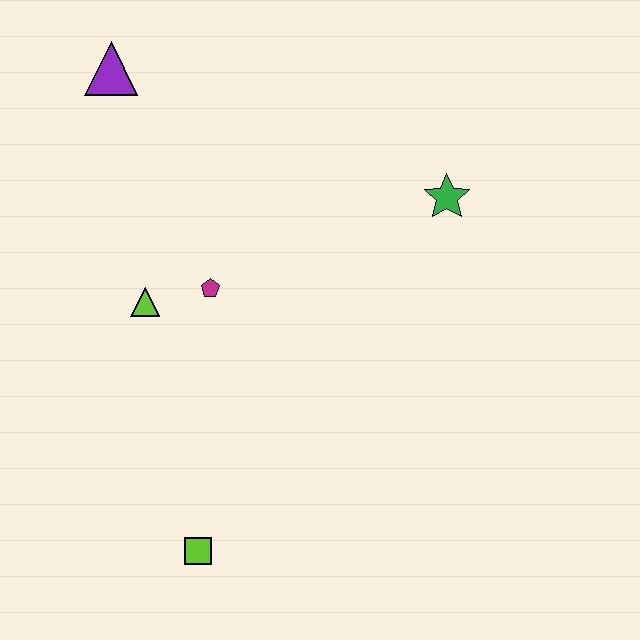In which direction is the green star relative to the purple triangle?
The green star is to the right of the purple triangle.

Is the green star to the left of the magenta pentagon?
No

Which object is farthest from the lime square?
The purple triangle is farthest from the lime square.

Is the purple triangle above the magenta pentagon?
Yes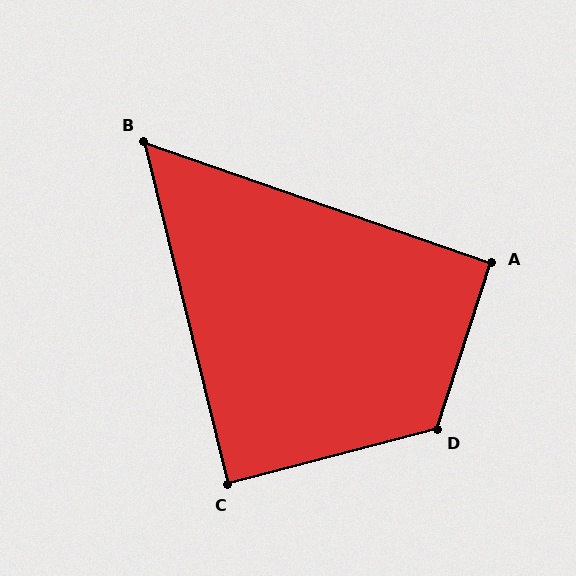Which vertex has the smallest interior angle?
B, at approximately 57 degrees.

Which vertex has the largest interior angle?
D, at approximately 123 degrees.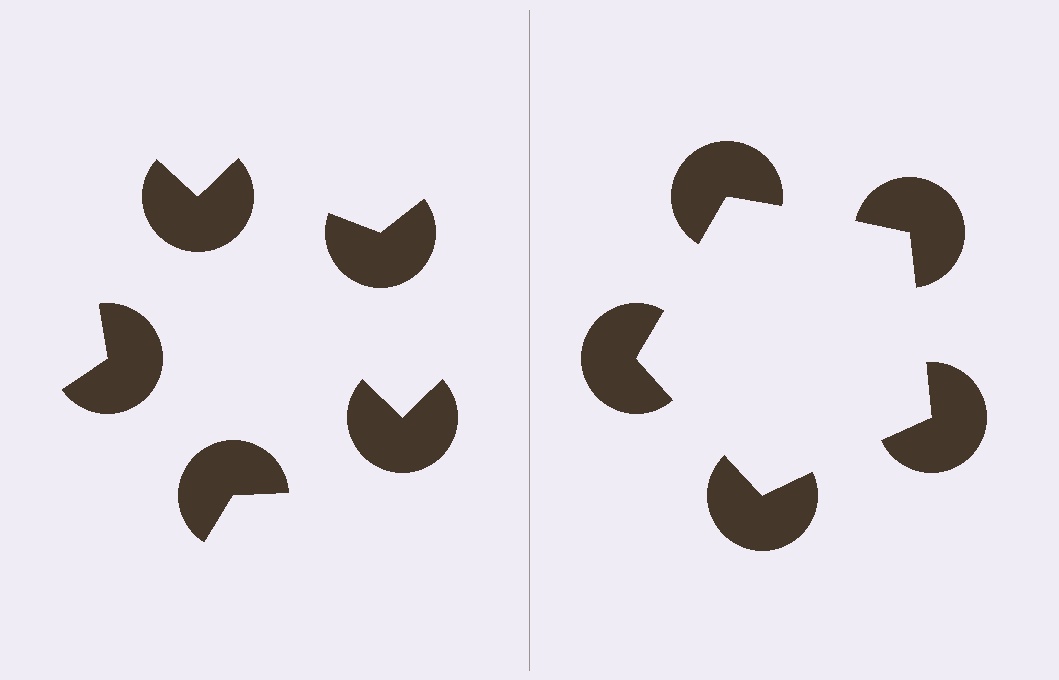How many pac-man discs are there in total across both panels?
10 — 5 on each side.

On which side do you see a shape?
An illusory pentagon appears on the right side. On the left side the wedge cuts are rotated, so no coherent shape forms.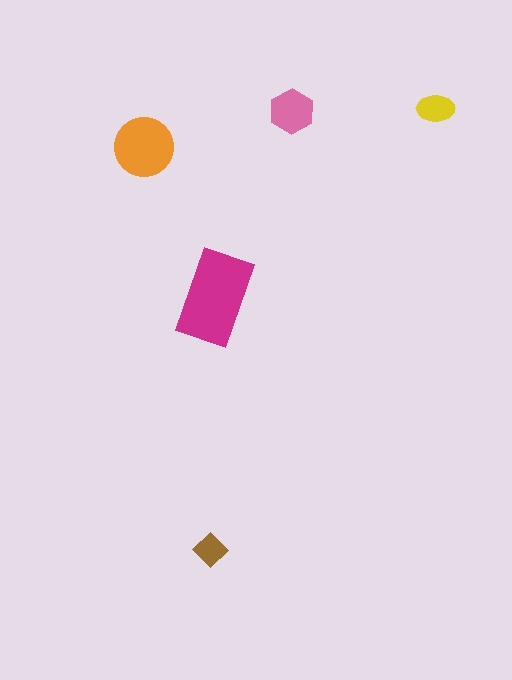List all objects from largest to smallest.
The magenta rectangle, the orange circle, the pink hexagon, the yellow ellipse, the brown diamond.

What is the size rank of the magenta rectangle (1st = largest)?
1st.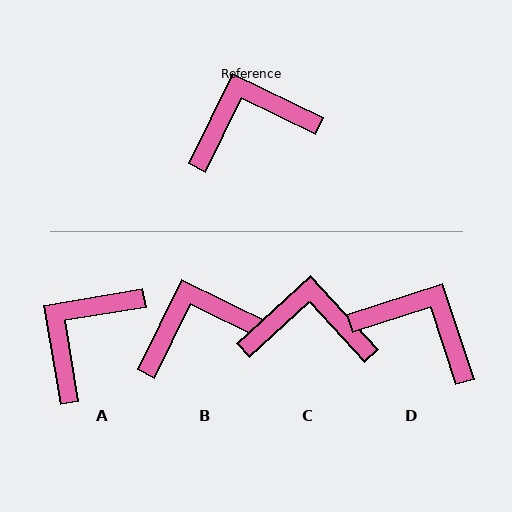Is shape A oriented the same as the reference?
No, it is off by about 35 degrees.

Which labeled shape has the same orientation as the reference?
B.